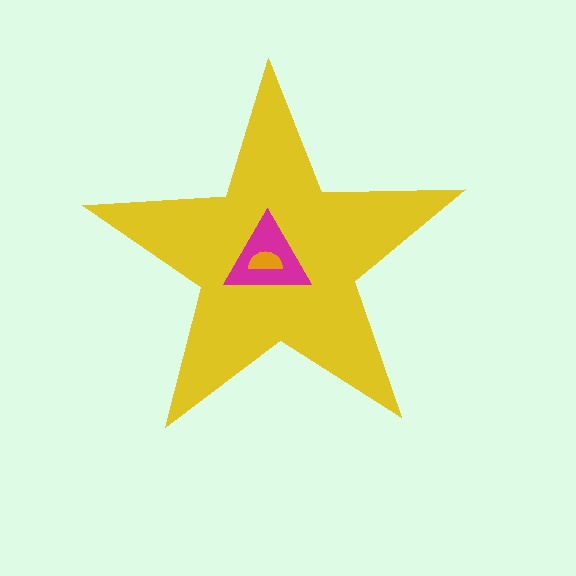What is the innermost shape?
The orange semicircle.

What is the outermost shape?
The yellow star.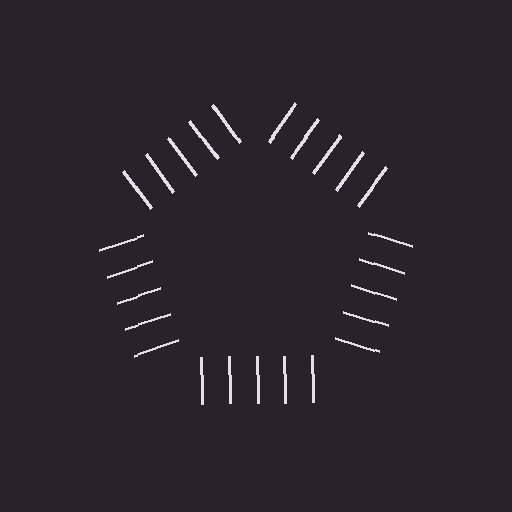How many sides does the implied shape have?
5 sides — the line-ends trace a pentagon.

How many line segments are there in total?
25 — 5 along each of the 5 edges.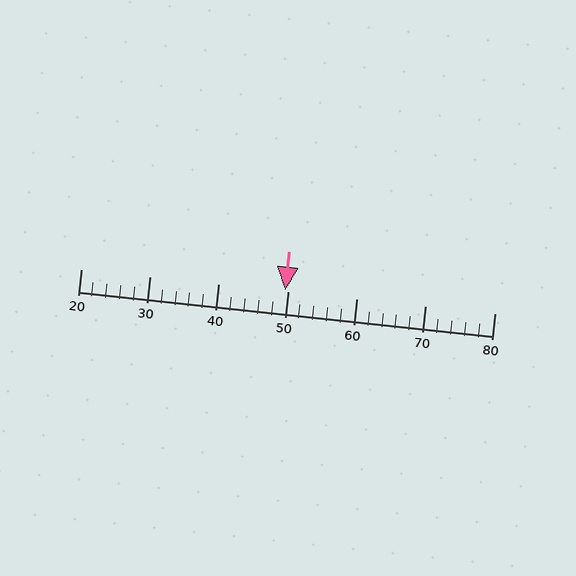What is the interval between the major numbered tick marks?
The major tick marks are spaced 10 units apart.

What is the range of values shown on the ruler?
The ruler shows values from 20 to 80.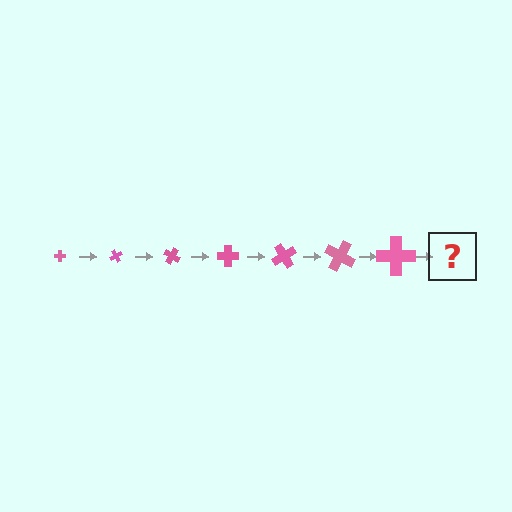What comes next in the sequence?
The next element should be a cross, larger than the previous one and rotated 420 degrees from the start.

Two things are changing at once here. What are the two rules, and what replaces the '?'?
The two rules are that the cross grows larger each step and it rotates 60 degrees each step. The '?' should be a cross, larger than the previous one and rotated 420 degrees from the start.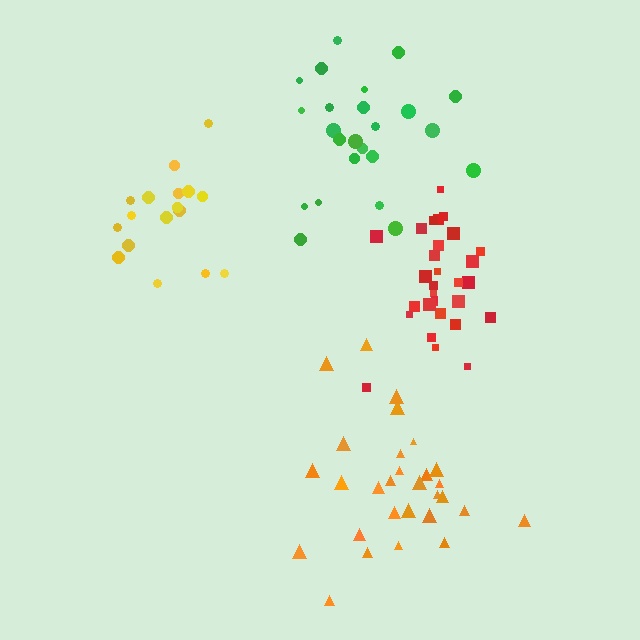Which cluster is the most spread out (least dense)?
Green.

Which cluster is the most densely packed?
Red.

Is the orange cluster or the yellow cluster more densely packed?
Orange.